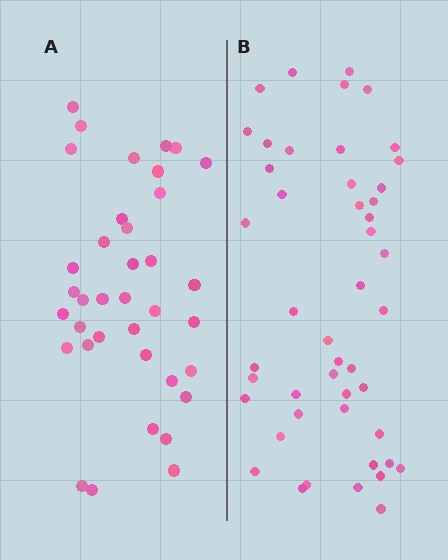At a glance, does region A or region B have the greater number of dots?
Region B (the right region) has more dots.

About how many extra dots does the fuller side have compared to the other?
Region B has roughly 10 or so more dots than region A.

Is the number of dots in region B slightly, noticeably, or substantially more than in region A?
Region B has noticeably more, but not dramatically so. The ratio is roughly 1.3 to 1.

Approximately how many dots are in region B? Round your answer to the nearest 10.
About 50 dots. (The exact count is 47, which rounds to 50.)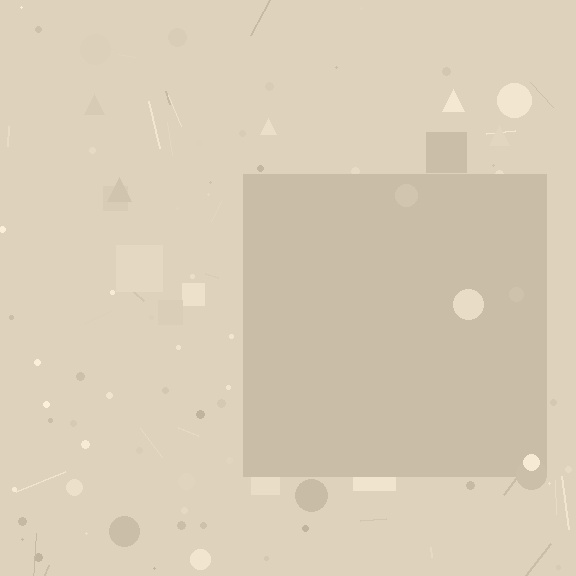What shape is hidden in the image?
A square is hidden in the image.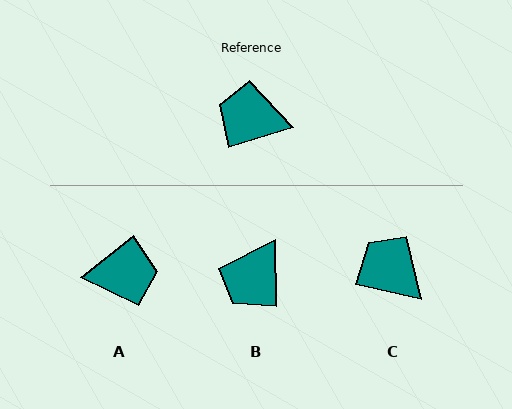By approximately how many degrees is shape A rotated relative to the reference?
Approximately 158 degrees clockwise.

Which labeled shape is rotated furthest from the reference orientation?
A, about 158 degrees away.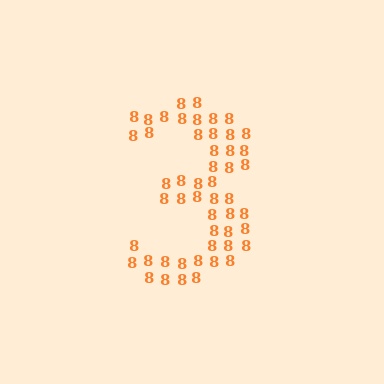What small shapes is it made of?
It is made of small digit 8's.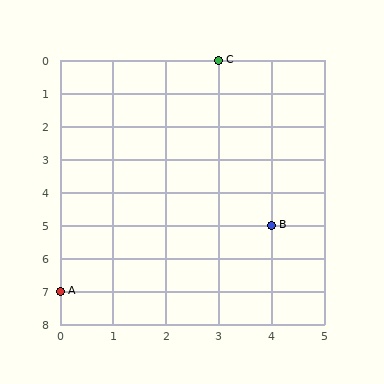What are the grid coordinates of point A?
Point A is at grid coordinates (0, 7).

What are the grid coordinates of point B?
Point B is at grid coordinates (4, 5).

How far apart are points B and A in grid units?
Points B and A are 4 columns and 2 rows apart (about 4.5 grid units diagonally).